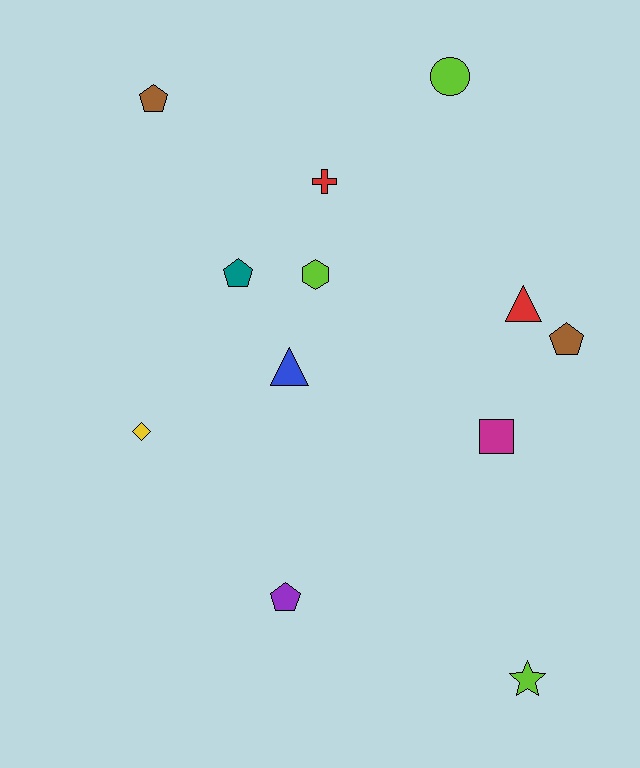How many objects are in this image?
There are 12 objects.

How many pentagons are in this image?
There are 4 pentagons.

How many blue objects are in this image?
There is 1 blue object.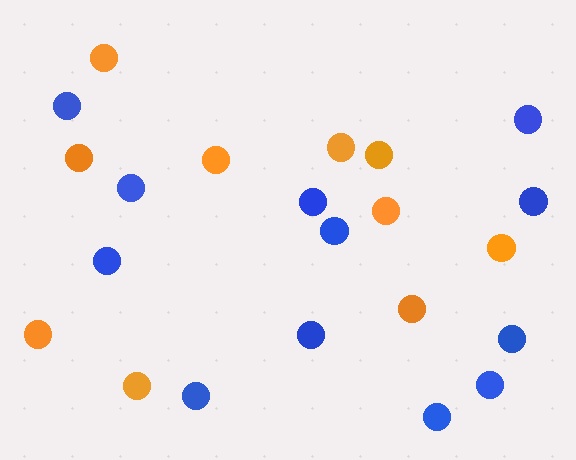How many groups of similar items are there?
There are 2 groups: one group of blue circles (12) and one group of orange circles (10).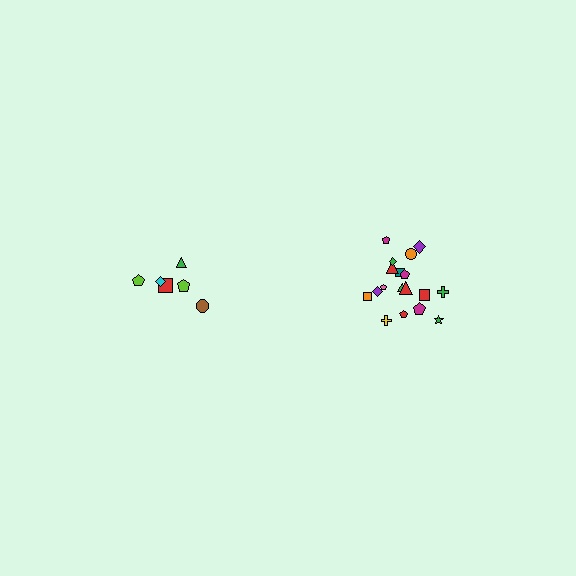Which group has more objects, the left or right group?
The right group.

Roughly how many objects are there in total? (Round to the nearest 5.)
Roughly 25 objects in total.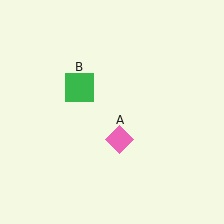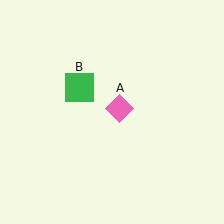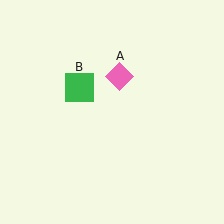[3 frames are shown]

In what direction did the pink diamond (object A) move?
The pink diamond (object A) moved up.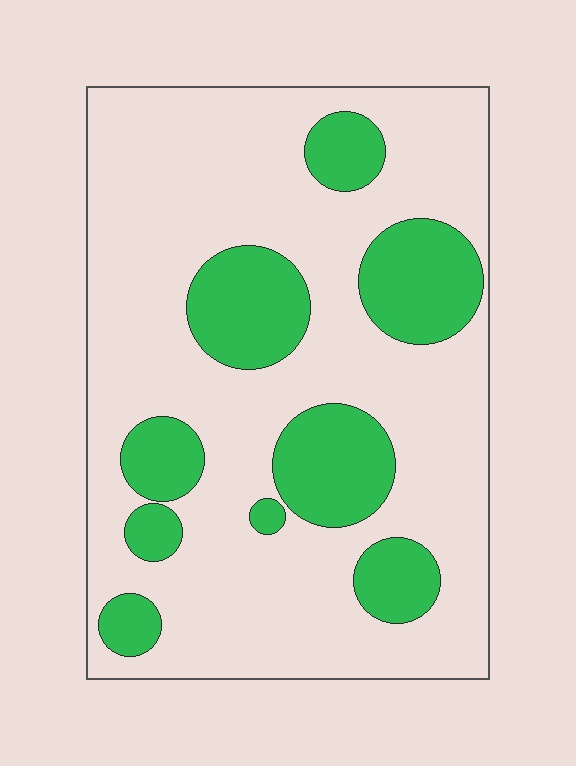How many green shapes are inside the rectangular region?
9.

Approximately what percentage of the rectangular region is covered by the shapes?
Approximately 25%.